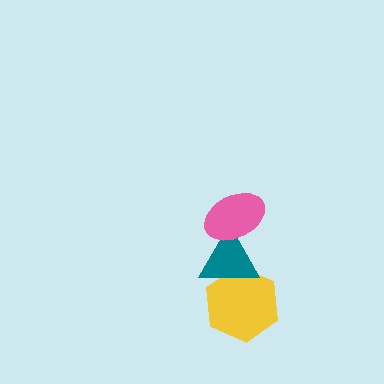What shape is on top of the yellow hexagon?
The teal triangle is on top of the yellow hexagon.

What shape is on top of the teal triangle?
The pink ellipse is on top of the teal triangle.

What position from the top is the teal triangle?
The teal triangle is 2nd from the top.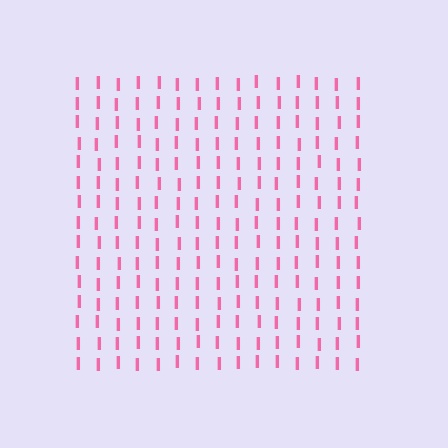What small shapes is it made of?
It is made of small letter I's.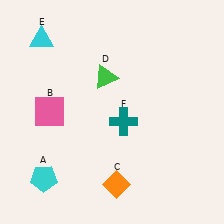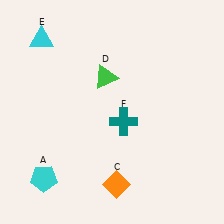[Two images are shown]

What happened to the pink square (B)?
The pink square (B) was removed in Image 2. It was in the top-left area of Image 1.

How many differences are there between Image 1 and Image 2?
There is 1 difference between the two images.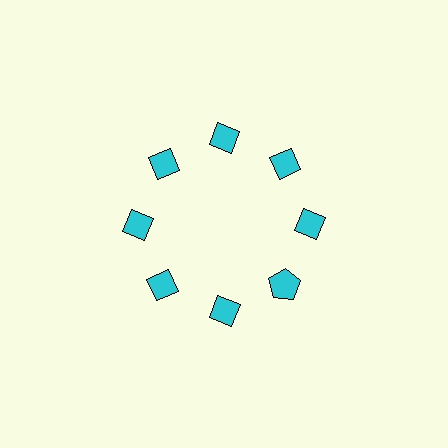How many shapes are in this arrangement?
There are 8 shapes arranged in a ring pattern.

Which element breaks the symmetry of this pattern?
The cyan pentagon at roughly the 4 o'clock position breaks the symmetry. All other shapes are cyan diamonds.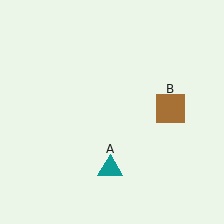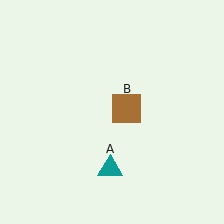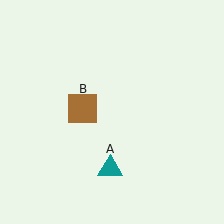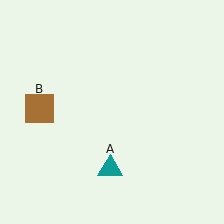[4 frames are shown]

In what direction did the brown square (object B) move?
The brown square (object B) moved left.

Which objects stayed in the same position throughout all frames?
Teal triangle (object A) remained stationary.